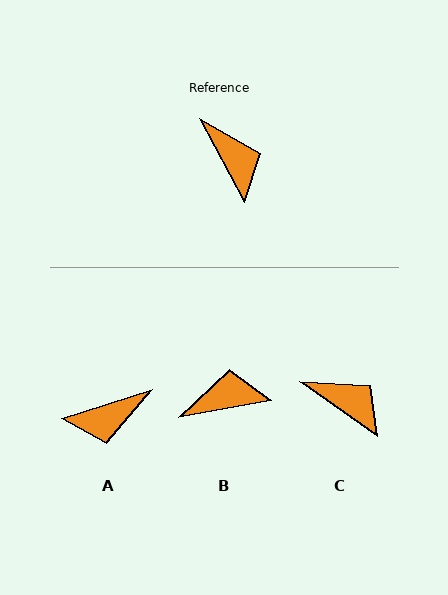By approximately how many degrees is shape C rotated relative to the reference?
Approximately 26 degrees counter-clockwise.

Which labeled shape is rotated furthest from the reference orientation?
A, about 101 degrees away.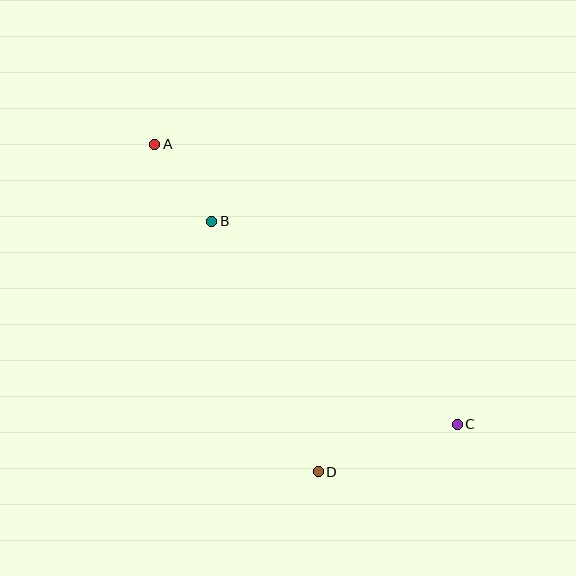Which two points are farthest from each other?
Points A and C are farthest from each other.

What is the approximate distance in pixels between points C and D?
The distance between C and D is approximately 147 pixels.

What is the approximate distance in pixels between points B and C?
The distance between B and C is approximately 319 pixels.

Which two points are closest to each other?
Points A and B are closest to each other.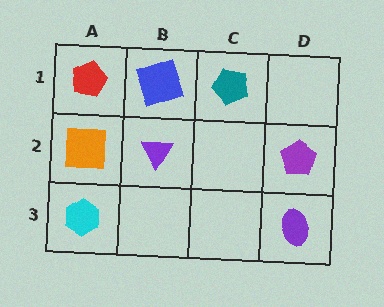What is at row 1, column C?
A teal pentagon.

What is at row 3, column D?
A purple ellipse.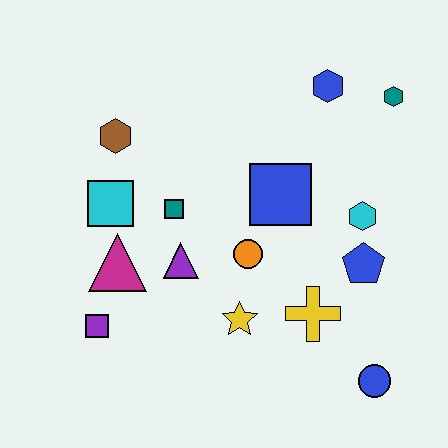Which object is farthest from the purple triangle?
The teal hexagon is farthest from the purple triangle.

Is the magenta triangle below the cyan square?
Yes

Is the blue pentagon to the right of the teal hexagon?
No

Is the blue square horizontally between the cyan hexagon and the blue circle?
No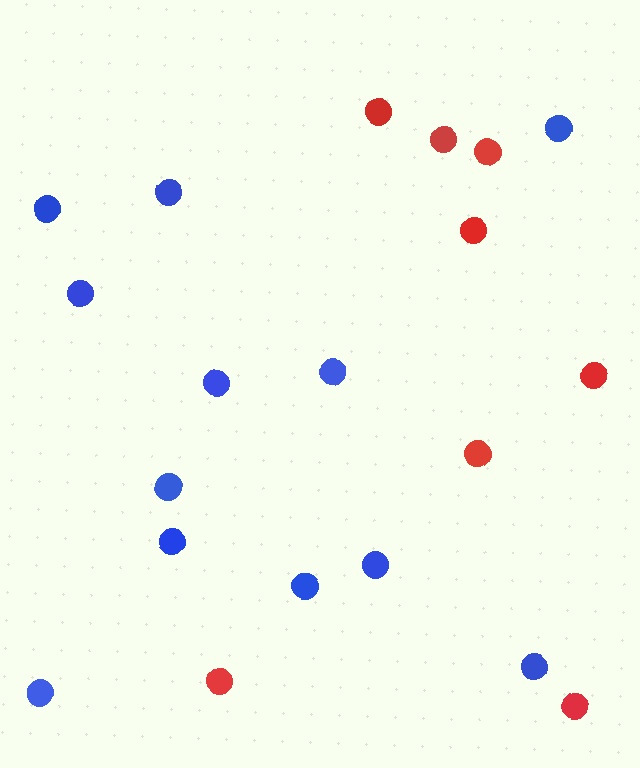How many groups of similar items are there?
There are 2 groups: one group of red circles (8) and one group of blue circles (12).